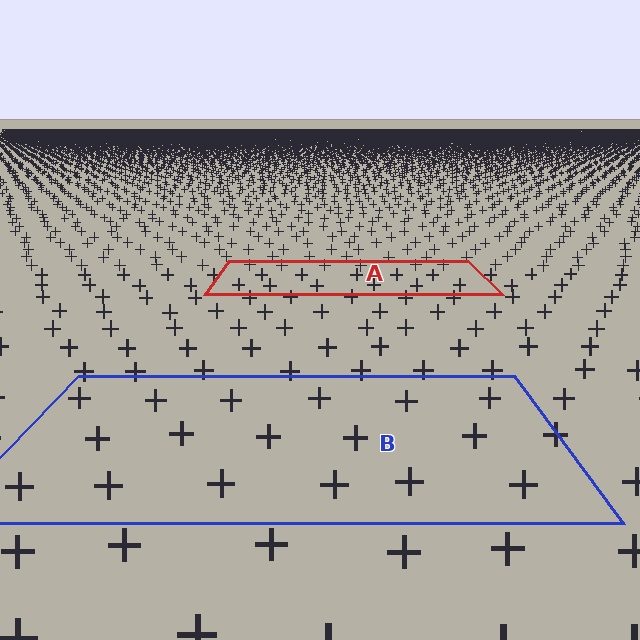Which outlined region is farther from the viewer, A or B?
Region A is farther from the viewer — the texture elements inside it appear smaller and more densely packed.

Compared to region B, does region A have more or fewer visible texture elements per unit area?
Region A has more texture elements per unit area — they are packed more densely because it is farther away.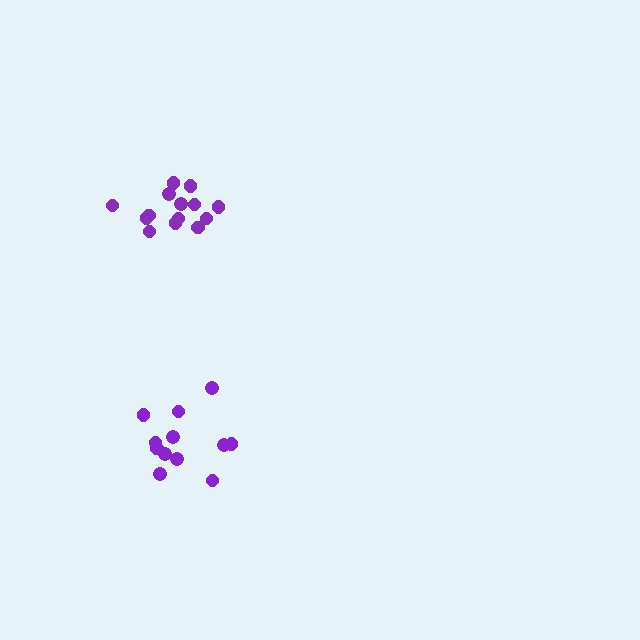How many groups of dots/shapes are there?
There are 2 groups.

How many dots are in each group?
Group 1: 14 dots, Group 2: 12 dots (26 total).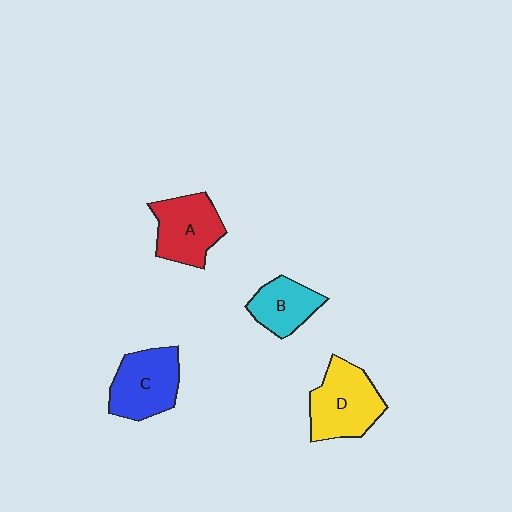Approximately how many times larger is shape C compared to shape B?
Approximately 1.4 times.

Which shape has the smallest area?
Shape B (cyan).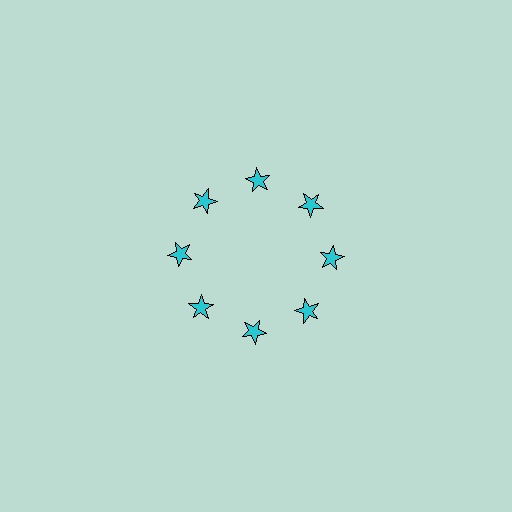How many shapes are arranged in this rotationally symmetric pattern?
There are 8 shapes, arranged in 8 groups of 1.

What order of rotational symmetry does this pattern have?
This pattern has 8-fold rotational symmetry.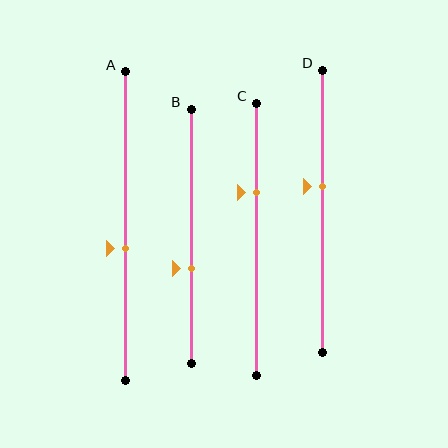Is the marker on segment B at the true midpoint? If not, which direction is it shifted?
No, the marker on segment B is shifted downward by about 13% of the segment length.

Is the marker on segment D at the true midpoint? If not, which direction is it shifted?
No, the marker on segment D is shifted upward by about 9% of the segment length.